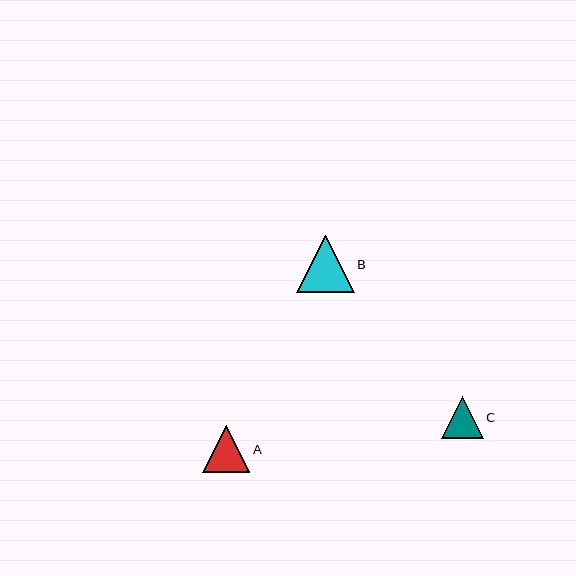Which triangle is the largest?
Triangle B is the largest with a size of approximately 57 pixels.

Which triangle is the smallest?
Triangle C is the smallest with a size of approximately 42 pixels.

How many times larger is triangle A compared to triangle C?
Triangle A is approximately 1.1 times the size of triangle C.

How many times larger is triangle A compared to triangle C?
Triangle A is approximately 1.1 times the size of triangle C.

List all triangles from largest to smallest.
From largest to smallest: B, A, C.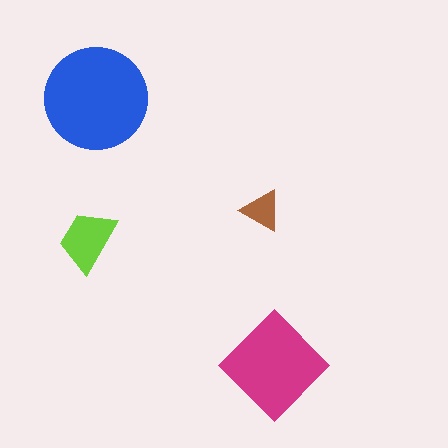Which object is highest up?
The blue circle is topmost.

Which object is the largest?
The blue circle.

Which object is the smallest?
The brown triangle.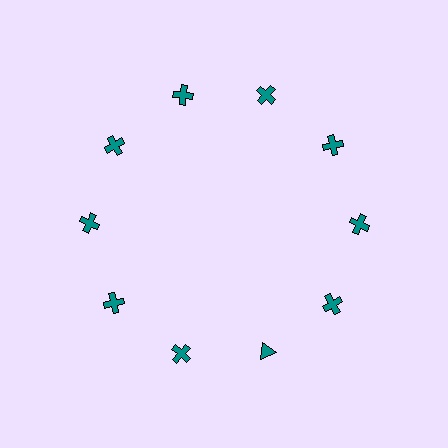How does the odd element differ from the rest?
It has a different shape: triangle instead of cross.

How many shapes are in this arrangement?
There are 10 shapes arranged in a ring pattern.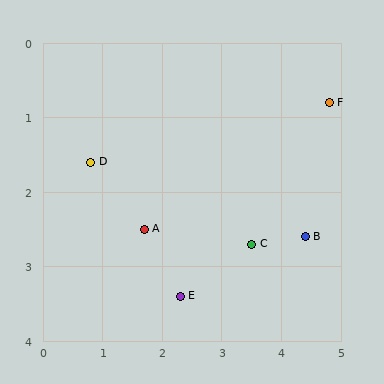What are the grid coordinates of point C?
Point C is at approximately (3.5, 2.7).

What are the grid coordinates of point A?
Point A is at approximately (1.7, 2.5).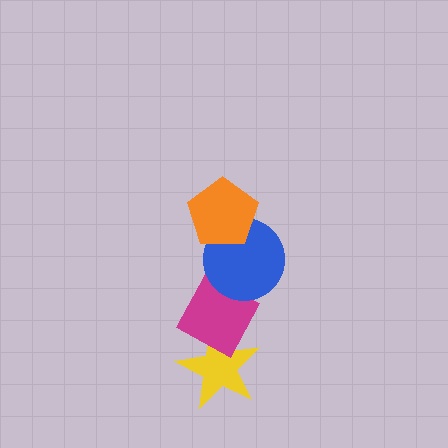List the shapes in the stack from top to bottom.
From top to bottom: the orange pentagon, the blue circle, the magenta diamond, the yellow star.